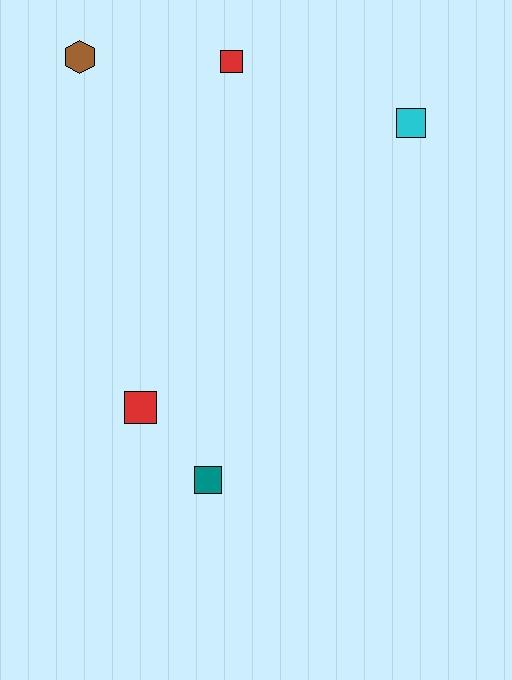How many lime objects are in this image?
There are no lime objects.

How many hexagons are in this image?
There is 1 hexagon.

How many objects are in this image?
There are 5 objects.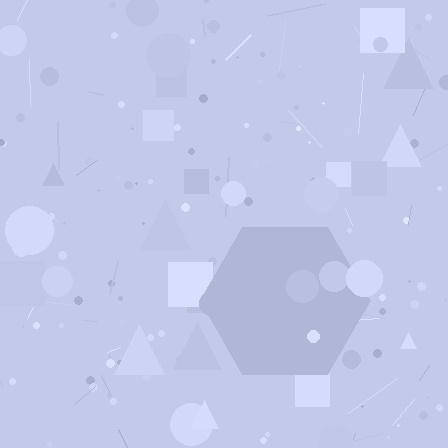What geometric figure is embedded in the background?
A hexagon is embedded in the background.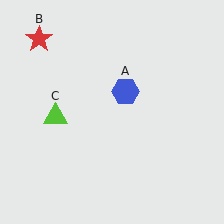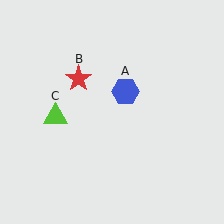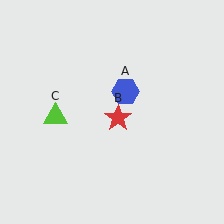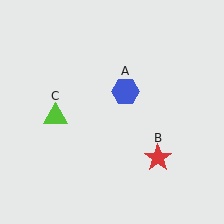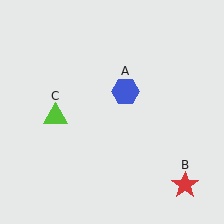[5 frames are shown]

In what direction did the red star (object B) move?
The red star (object B) moved down and to the right.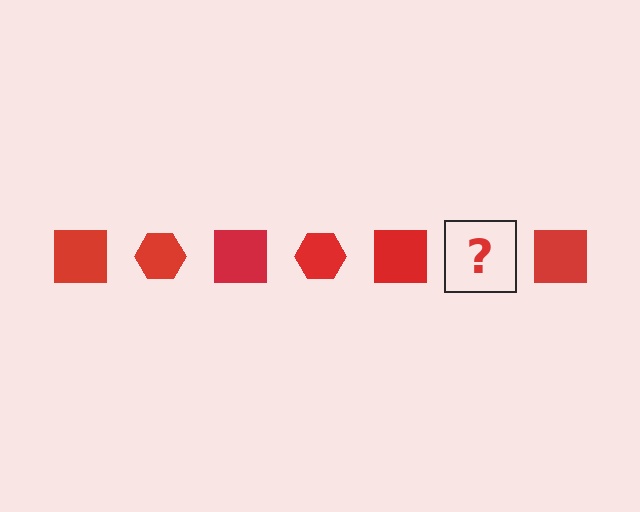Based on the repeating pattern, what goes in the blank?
The blank should be a red hexagon.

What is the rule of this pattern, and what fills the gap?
The rule is that the pattern cycles through square, hexagon shapes in red. The gap should be filled with a red hexagon.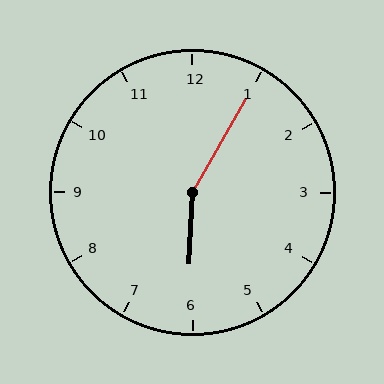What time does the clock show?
6:05.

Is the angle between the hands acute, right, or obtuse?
It is obtuse.